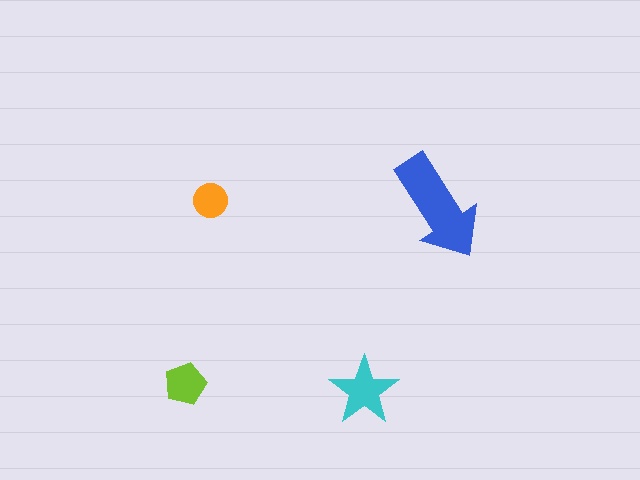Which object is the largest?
The blue arrow.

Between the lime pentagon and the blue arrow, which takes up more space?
The blue arrow.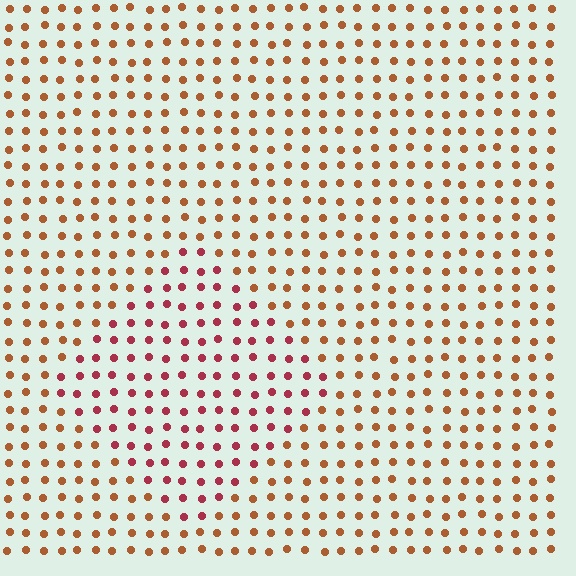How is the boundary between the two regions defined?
The boundary is defined purely by a slight shift in hue (about 36 degrees). Spacing, size, and orientation are identical on both sides.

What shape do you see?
I see a diamond.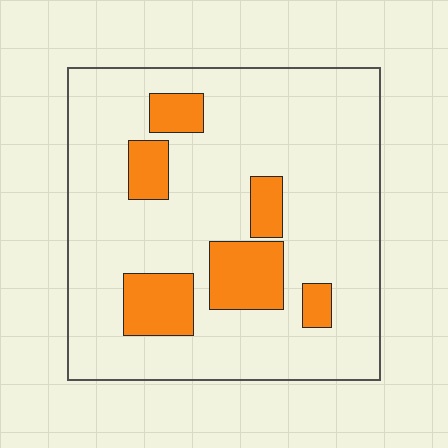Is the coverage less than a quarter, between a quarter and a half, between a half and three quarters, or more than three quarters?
Less than a quarter.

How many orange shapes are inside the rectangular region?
6.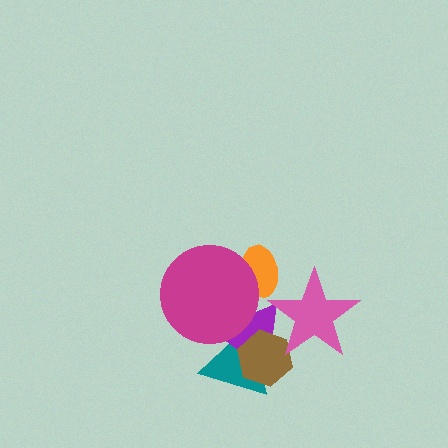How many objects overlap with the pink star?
2 objects overlap with the pink star.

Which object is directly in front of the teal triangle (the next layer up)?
The purple triangle is directly in front of the teal triangle.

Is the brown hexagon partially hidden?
Yes, it is partially covered by another shape.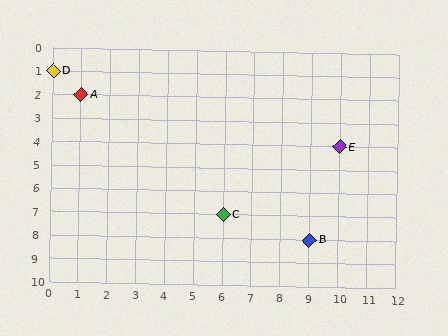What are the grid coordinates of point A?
Point A is at grid coordinates (1, 2).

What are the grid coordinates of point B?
Point B is at grid coordinates (9, 8).